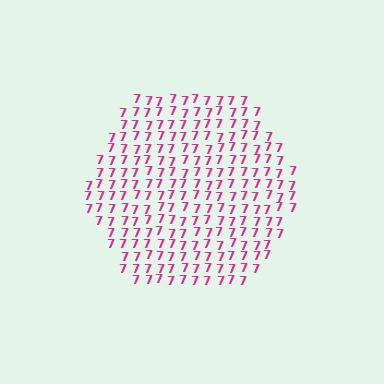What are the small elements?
The small elements are digit 7's.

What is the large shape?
The large shape is a hexagon.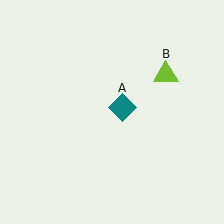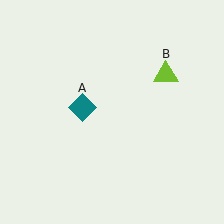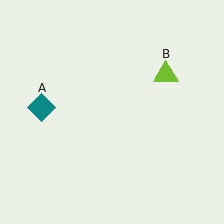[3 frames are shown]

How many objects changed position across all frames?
1 object changed position: teal diamond (object A).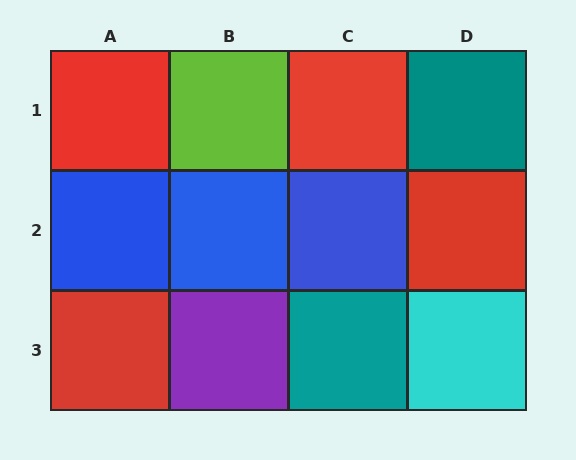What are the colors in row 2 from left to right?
Blue, blue, blue, red.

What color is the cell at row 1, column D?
Teal.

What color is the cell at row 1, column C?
Red.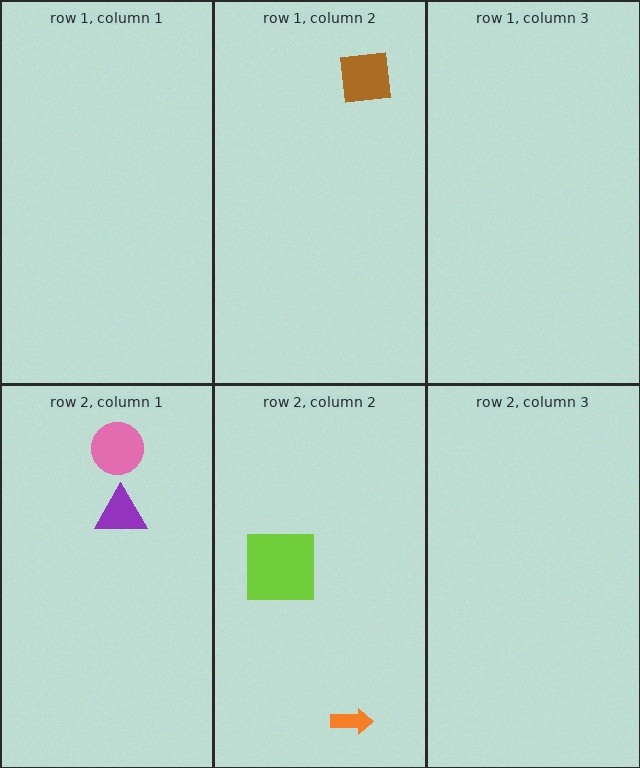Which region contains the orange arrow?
The row 2, column 2 region.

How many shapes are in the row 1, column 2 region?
1.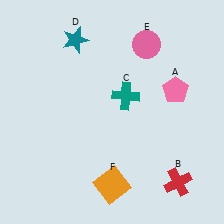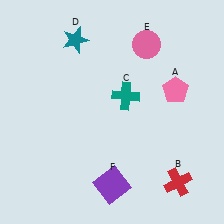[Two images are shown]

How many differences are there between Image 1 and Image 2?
There is 1 difference between the two images.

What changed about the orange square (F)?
In Image 1, F is orange. In Image 2, it changed to purple.